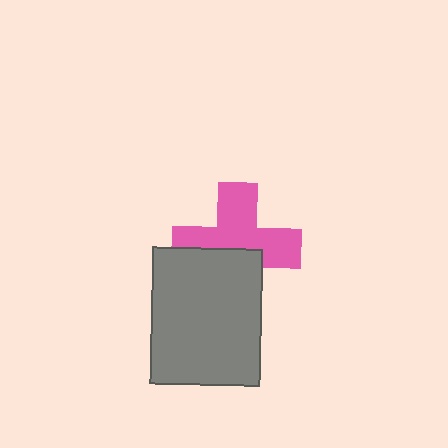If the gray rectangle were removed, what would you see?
You would see the complete pink cross.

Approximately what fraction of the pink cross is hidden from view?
Roughly 41% of the pink cross is hidden behind the gray rectangle.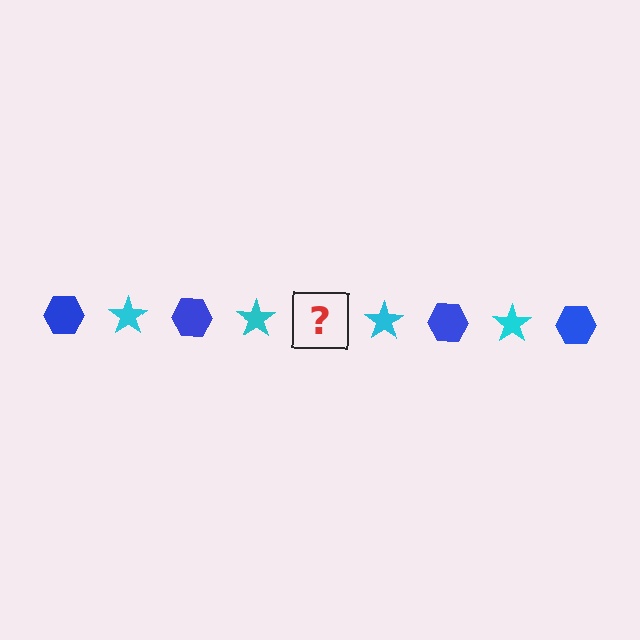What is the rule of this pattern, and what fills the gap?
The rule is that the pattern alternates between blue hexagon and cyan star. The gap should be filled with a blue hexagon.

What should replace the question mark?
The question mark should be replaced with a blue hexagon.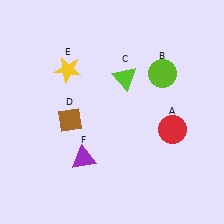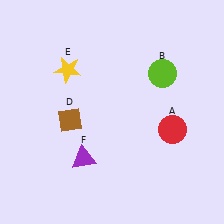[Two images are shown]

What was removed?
The lime triangle (C) was removed in Image 2.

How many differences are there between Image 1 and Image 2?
There is 1 difference between the two images.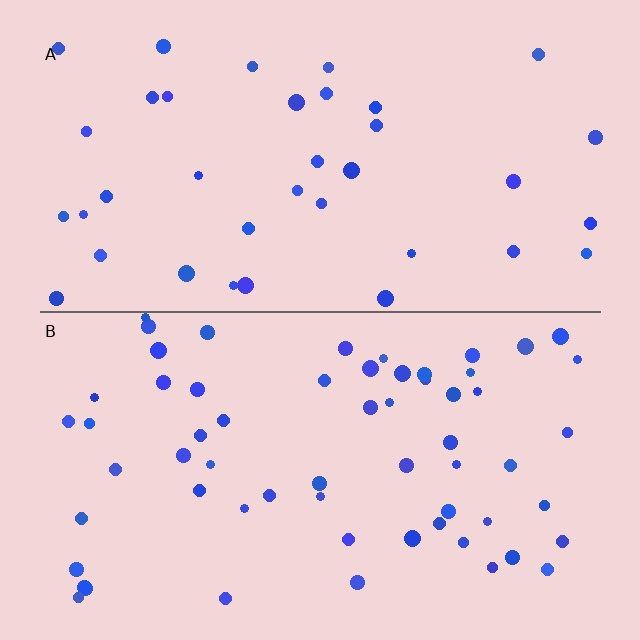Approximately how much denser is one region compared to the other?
Approximately 1.7× — region B over region A.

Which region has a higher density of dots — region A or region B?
B (the bottom).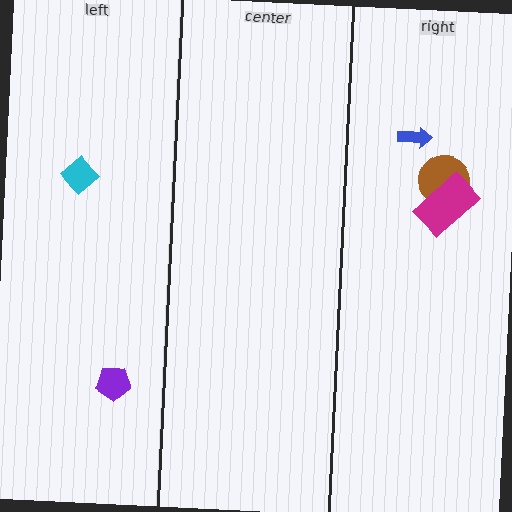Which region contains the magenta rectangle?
The right region.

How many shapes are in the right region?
3.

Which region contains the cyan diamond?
The left region.